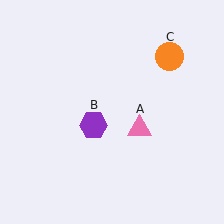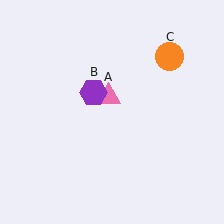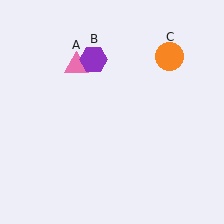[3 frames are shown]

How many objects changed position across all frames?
2 objects changed position: pink triangle (object A), purple hexagon (object B).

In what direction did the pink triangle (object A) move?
The pink triangle (object A) moved up and to the left.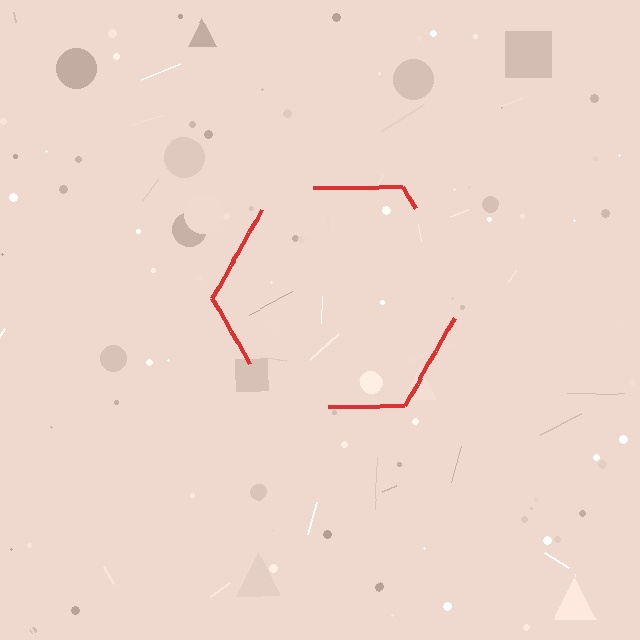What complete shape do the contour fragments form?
The contour fragments form a hexagon.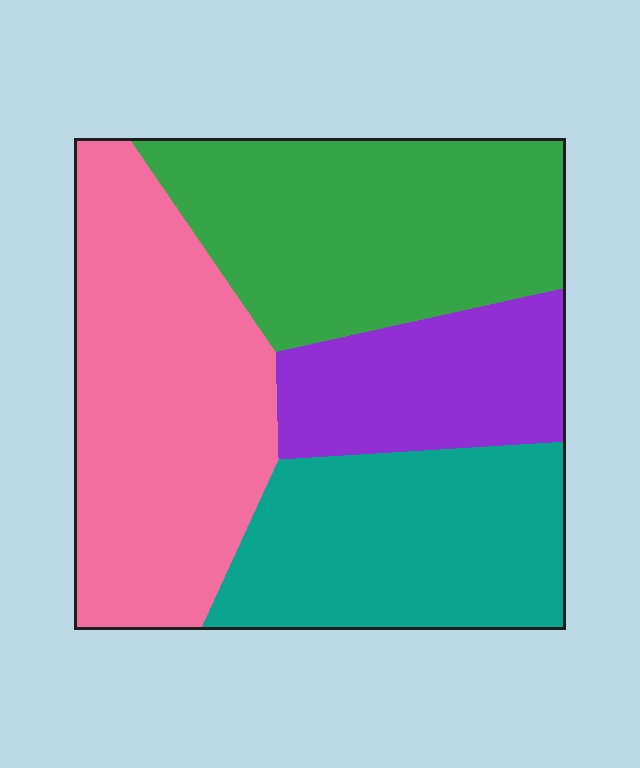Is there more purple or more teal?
Teal.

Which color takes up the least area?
Purple, at roughly 15%.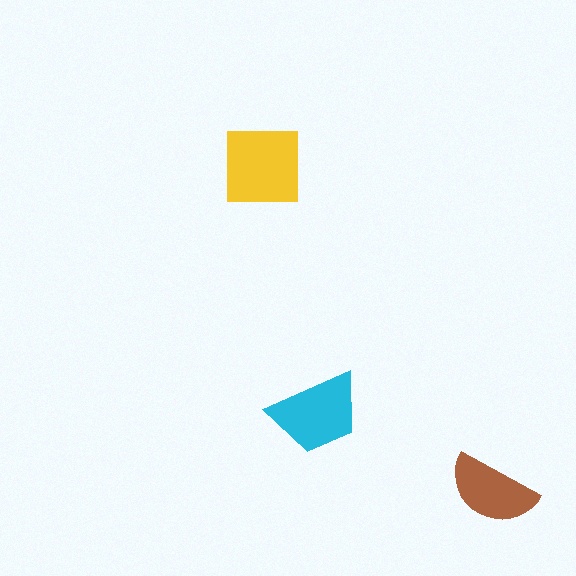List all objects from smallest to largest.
The brown semicircle, the cyan trapezoid, the yellow square.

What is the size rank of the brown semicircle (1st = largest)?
3rd.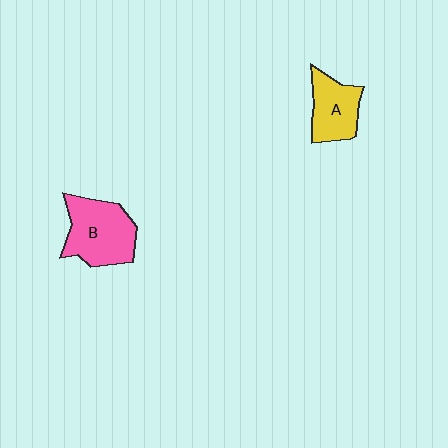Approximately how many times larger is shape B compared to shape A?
Approximately 1.4 times.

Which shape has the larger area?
Shape B (pink).